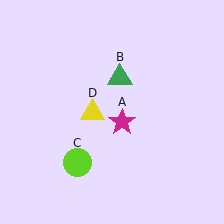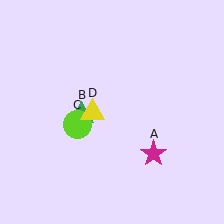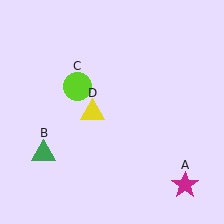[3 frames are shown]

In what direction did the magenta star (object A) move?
The magenta star (object A) moved down and to the right.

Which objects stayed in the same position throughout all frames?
Yellow triangle (object D) remained stationary.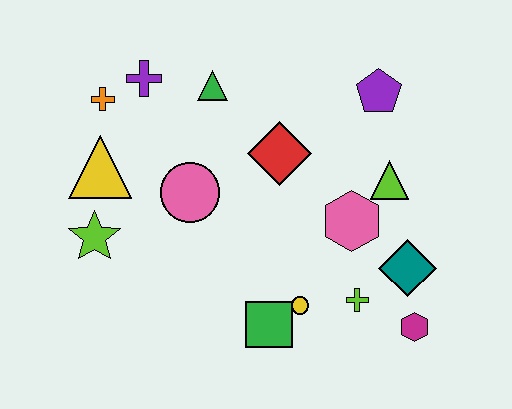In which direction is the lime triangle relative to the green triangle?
The lime triangle is to the right of the green triangle.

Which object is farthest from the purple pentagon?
The lime star is farthest from the purple pentagon.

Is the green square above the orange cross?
No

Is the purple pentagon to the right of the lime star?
Yes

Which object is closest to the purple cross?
The orange cross is closest to the purple cross.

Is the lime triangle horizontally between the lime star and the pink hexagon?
No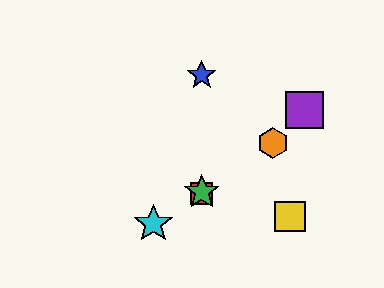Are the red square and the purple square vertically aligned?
No, the red square is at x≈202 and the purple square is at x≈305.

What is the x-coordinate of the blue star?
The blue star is at x≈202.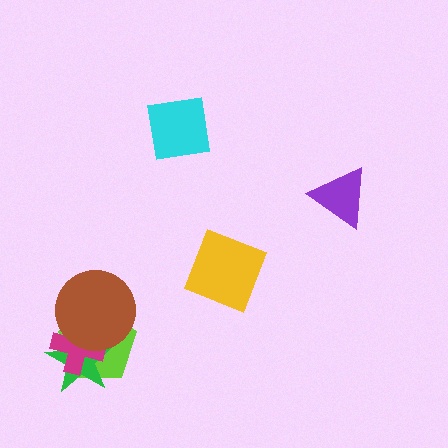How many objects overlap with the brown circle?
3 objects overlap with the brown circle.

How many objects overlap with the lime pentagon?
3 objects overlap with the lime pentagon.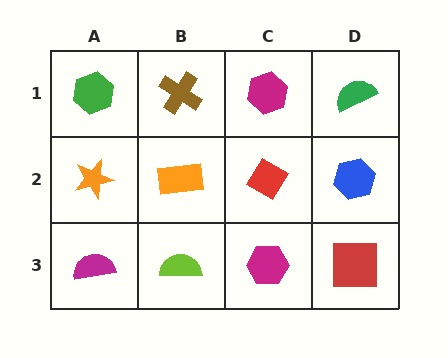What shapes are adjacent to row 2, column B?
A brown cross (row 1, column B), a lime semicircle (row 3, column B), an orange star (row 2, column A), a red diamond (row 2, column C).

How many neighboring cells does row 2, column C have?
4.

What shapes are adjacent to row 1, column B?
An orange rectangle (row 2, column B), a green hexagon (row 1, column A), a magenta hexagon (row 1, column C).